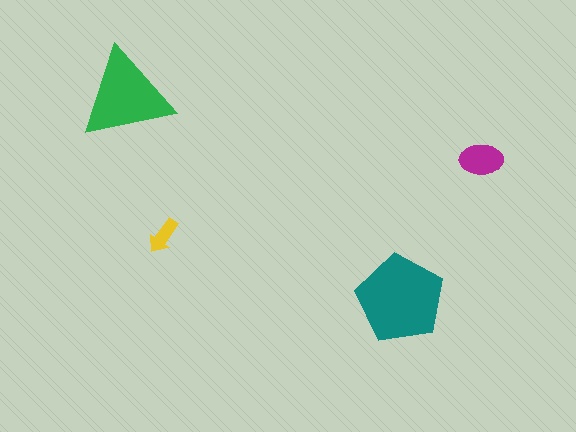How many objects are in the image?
There are 4 objects in the image.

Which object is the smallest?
The yellow arrow.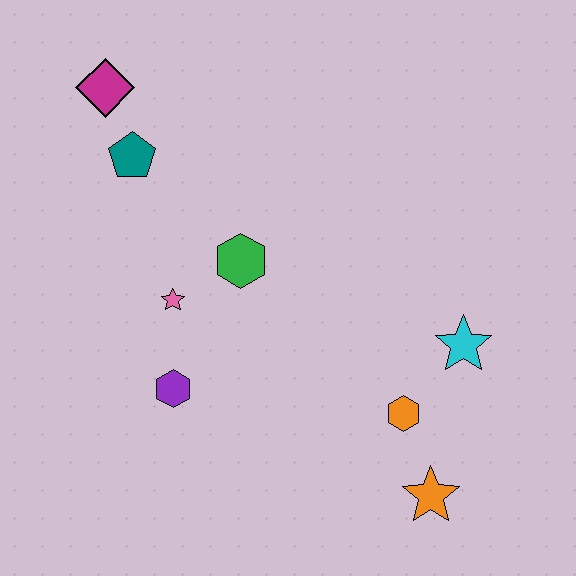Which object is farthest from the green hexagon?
The orange star is farthest from the green hexagon.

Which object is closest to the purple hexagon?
The pink star is closest to the purple hexagon.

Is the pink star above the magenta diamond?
No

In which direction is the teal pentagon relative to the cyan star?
The teal pentagon is to the left of the cyan star.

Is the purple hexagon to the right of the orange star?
No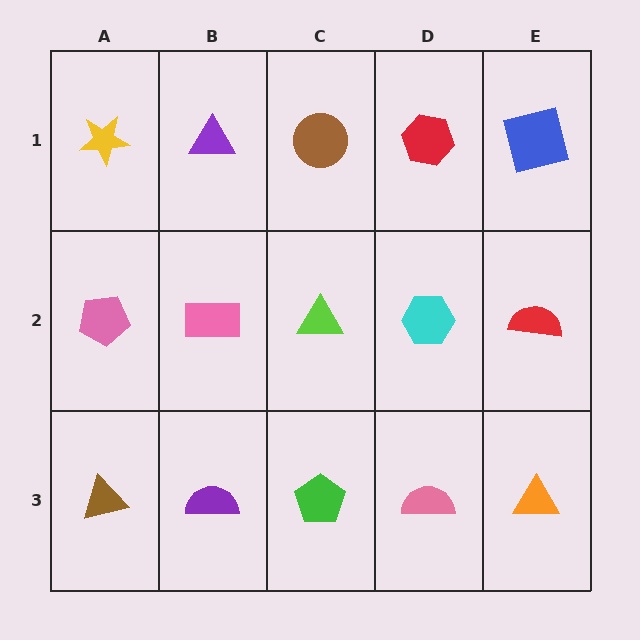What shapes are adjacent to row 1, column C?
A lime triangle (row 2, column C), a purple triangle (row 1, column B), a red hexagon (row 1, column D).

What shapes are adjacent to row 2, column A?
A yellow star (row 1, column A), a brown triangle (row 3, column A), a pink rectangle (row 2, column B).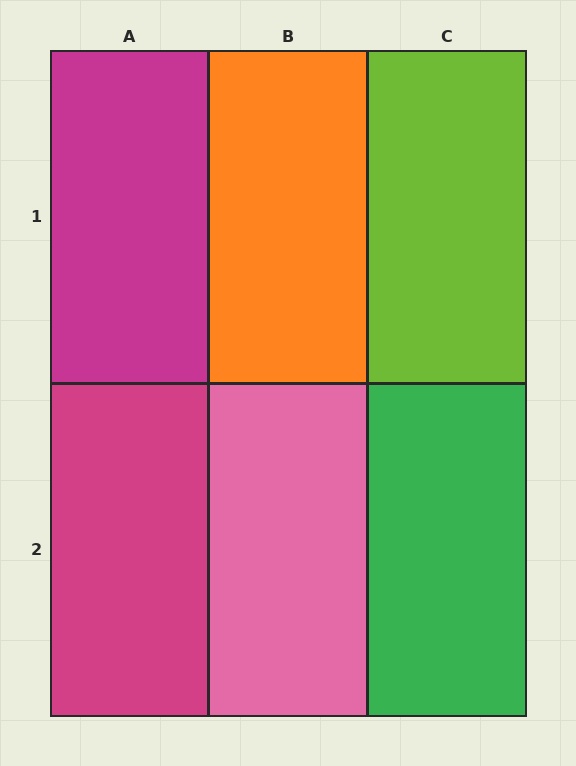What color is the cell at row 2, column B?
Pink.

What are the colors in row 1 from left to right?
Magenta, orange, lime.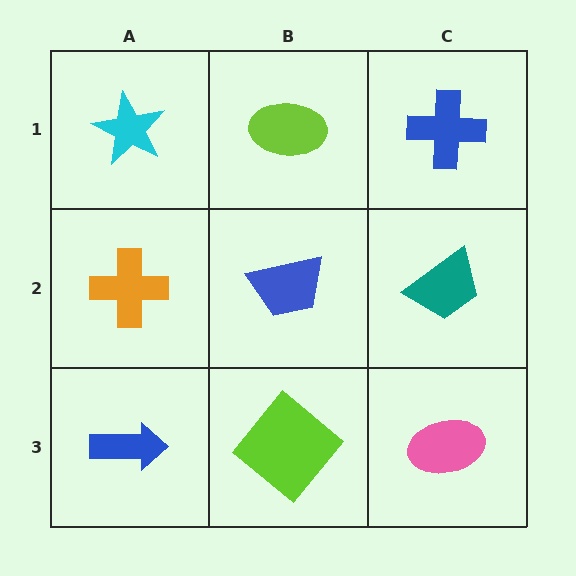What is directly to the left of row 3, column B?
A blue arrow.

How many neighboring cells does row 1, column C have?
2.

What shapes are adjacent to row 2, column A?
A cyan star (row 1, column A), a blue arrow (row 3, column A), a blue trapezoid (row 2, column B).